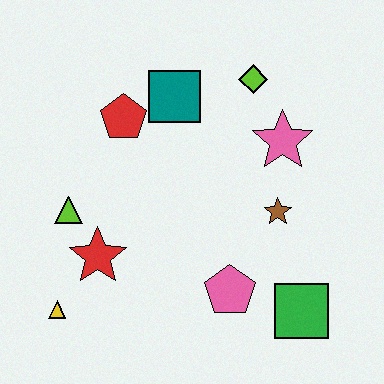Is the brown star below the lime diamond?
Yes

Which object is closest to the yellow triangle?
The red star is closest to the yellow triangle.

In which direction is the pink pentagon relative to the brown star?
The pink pentagon is below the brown star.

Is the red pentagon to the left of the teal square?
Yes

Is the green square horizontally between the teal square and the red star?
No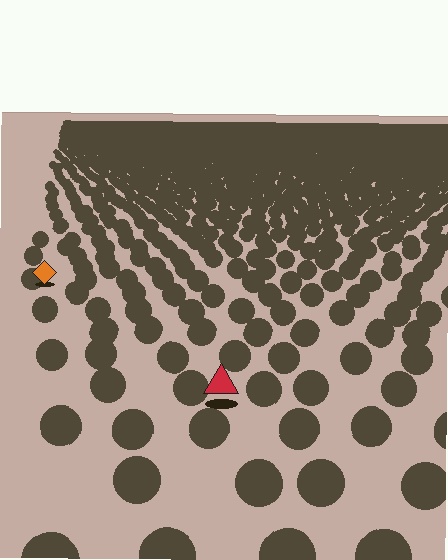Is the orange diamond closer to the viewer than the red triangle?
No. The red triangle is closer — you can tell from the texture gradient: the ground texture is coarser near it.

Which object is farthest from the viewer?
The orange diamond is farthest from the viewer. It appears smaller and the ground texture around it is denser.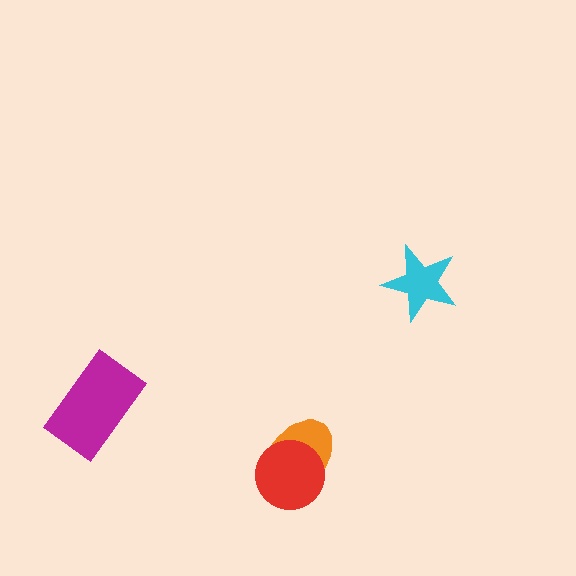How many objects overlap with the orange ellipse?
1 object overlaps with the orange ellipse.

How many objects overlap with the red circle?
1 object overlaps with the red circle.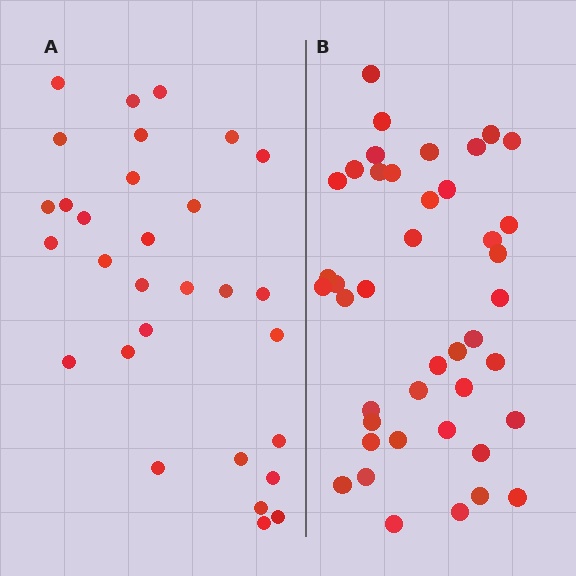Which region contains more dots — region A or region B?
Region B (the right region) has more dots.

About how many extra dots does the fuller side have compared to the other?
Region B has roughly 12 or so more dots than region A.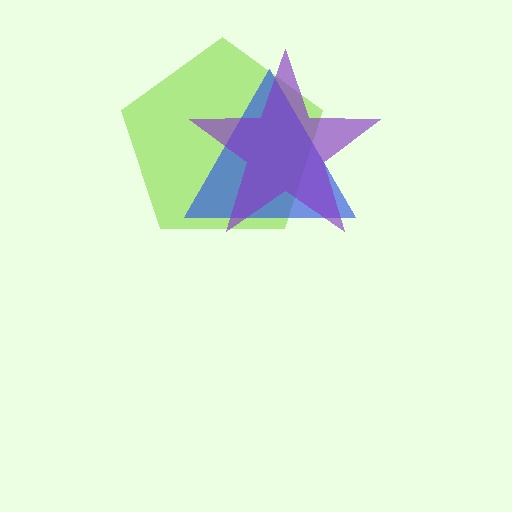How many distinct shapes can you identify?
There are 3 distinct shapes: a lime pentagon, a blue triangle, a purple star.